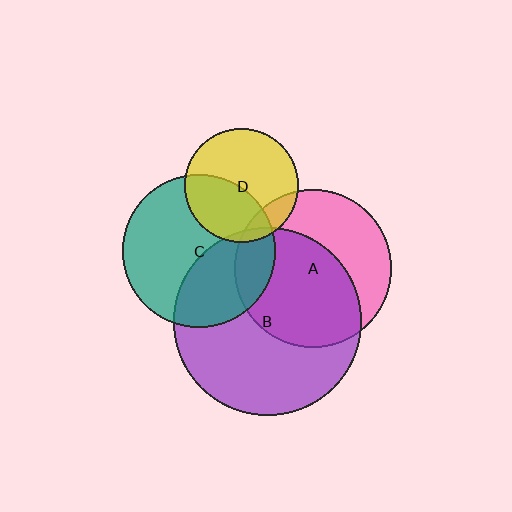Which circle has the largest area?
Circle B (purple).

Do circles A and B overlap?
Yes.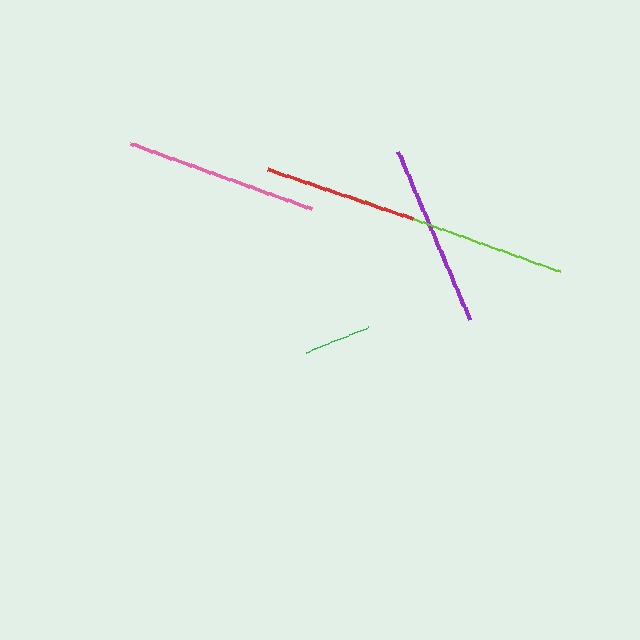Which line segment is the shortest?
The green line is the shortest at approximately 67 pixels.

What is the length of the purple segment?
The purple segment is approximately 183 pixels long.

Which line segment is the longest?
The lime line is the longest at approximately 217 pixels.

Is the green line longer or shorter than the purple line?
The purple line is longer than the green line.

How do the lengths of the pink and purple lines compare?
The pink and purple lines are approximately the same length.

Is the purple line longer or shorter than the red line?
The purple line is longer than the red line.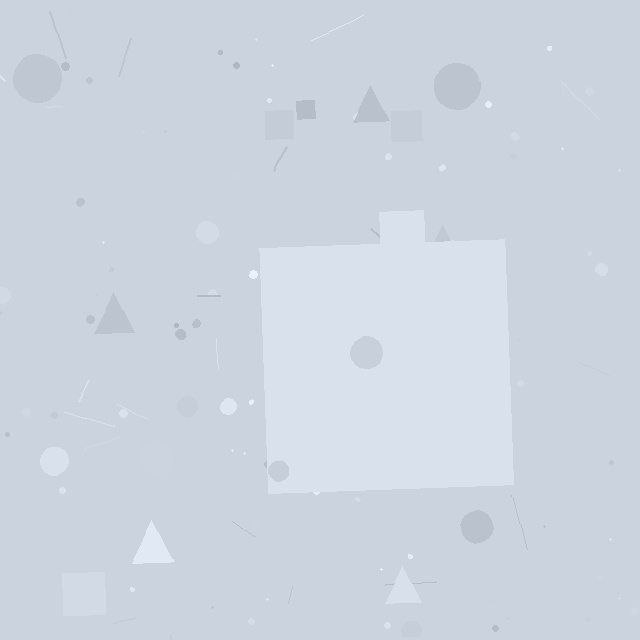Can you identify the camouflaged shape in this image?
The camouflaged shape is a square.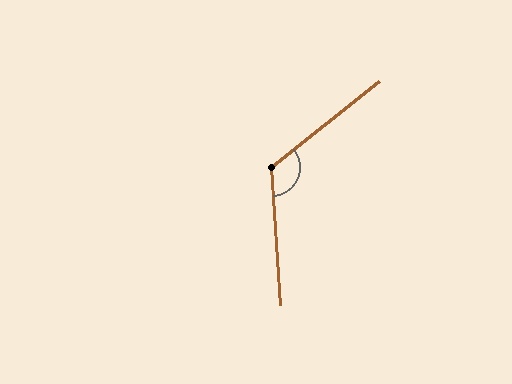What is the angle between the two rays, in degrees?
Approximately 125 degrees.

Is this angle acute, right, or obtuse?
It is obtuse.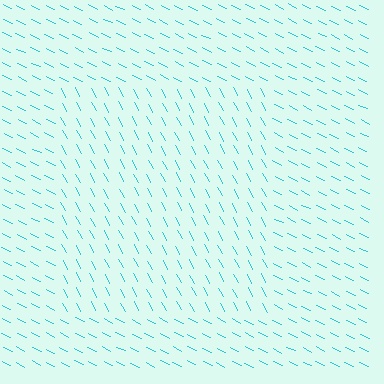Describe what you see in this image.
The image is filled with small cyan line segments. A rectangle region in the image has lines oriented differently from the surrounding lines, creating a visible texture boundary.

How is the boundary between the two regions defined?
The boundary is defined purely by a change in line orientation (approximately 36 degrees difference). All lines are the same color and thickness.